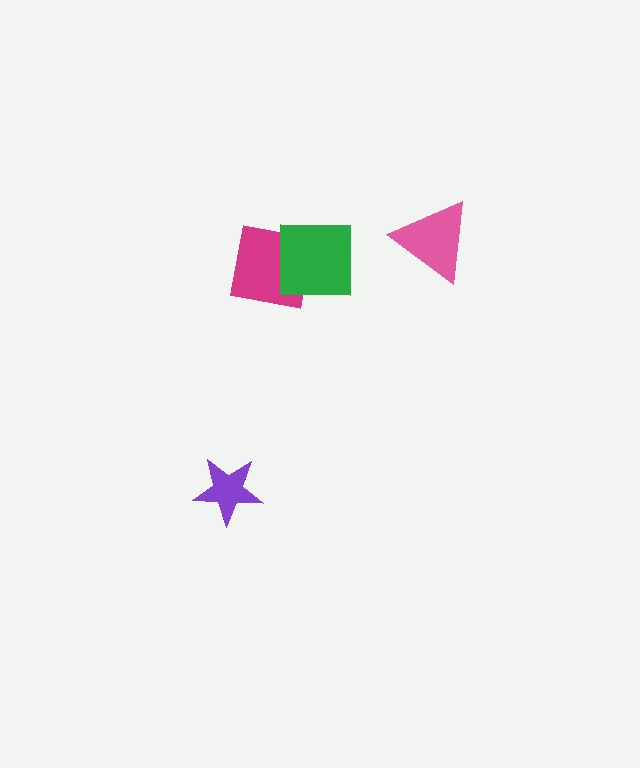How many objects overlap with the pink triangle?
0 objects overlap with the pink triangle.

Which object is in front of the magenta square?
The green square is in front of the magenta square.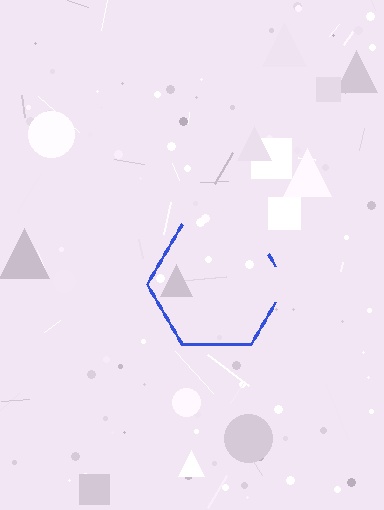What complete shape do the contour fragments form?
The contour fragments form a hexagon.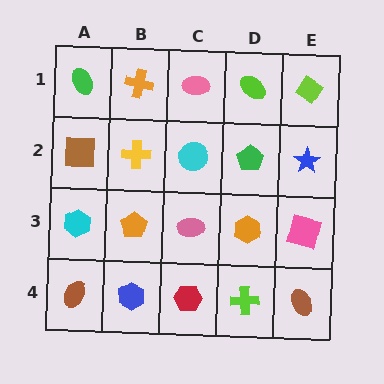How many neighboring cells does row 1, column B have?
3.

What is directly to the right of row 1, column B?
A pink ellipse.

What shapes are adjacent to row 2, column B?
An orange cross (row 1, column B), an orange pentagon (row 3, column B), a brown square (row 2, column A), a cyan circle (row 2, column C).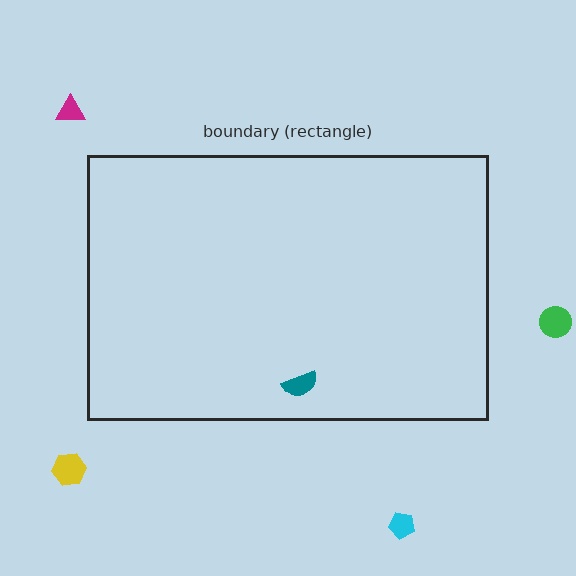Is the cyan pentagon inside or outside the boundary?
Outside.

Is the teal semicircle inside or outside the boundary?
Inside.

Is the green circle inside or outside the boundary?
Outside.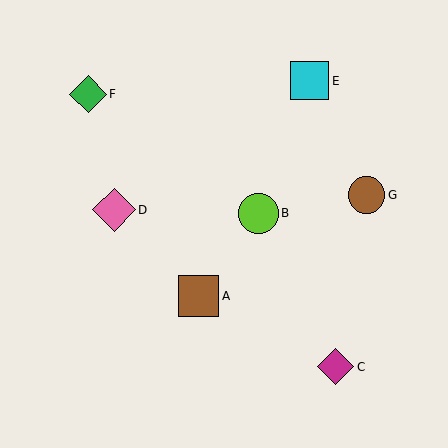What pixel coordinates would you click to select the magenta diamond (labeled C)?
Click at (335, 367) to select the magenta diamond C.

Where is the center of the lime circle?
The center of the lime circle is at (258, 213).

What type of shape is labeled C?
Shape C is a magenta diamond.